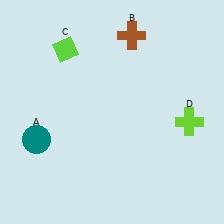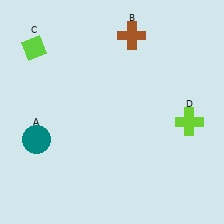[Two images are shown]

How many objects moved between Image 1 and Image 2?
1 object moved between the two images.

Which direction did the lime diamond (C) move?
The lime diamond (C) moved left.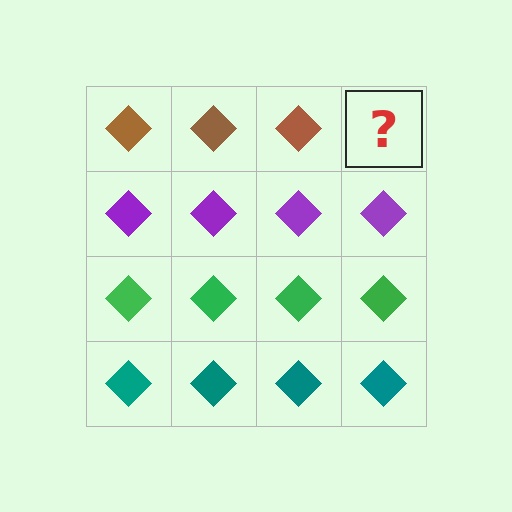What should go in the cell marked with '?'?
The missing cell should contain a brown diamond.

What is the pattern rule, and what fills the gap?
The rule is that each row has a consistent color. The gap should be filled with a brown diamond.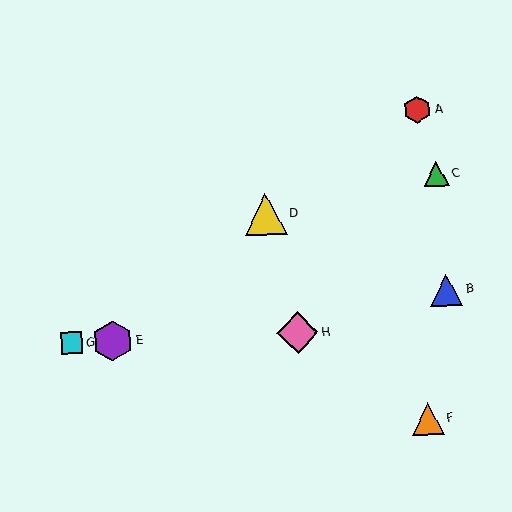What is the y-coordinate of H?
Object H is at y≈333.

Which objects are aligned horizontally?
Objects E, G, H are aligned horizontally.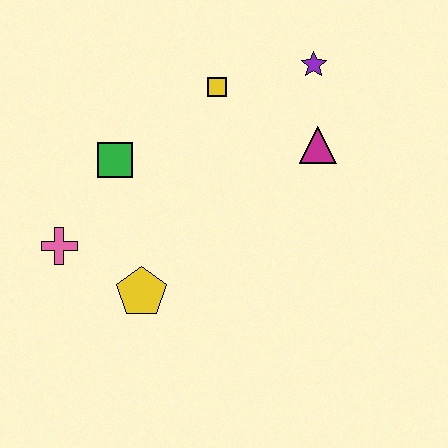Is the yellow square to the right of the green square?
Yes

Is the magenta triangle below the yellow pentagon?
No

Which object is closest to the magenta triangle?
The purple star is closest to the magenta triangle.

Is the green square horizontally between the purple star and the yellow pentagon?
No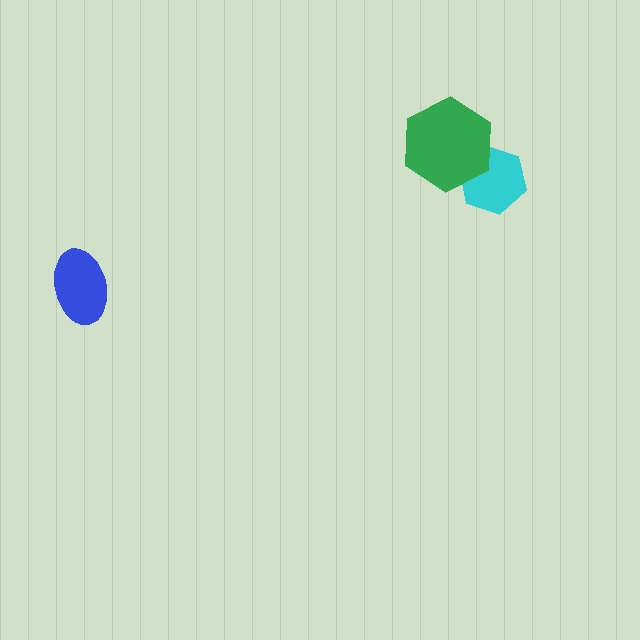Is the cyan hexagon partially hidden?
Yes, it is partially covered by another shape.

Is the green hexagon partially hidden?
No, no other shape covers it.